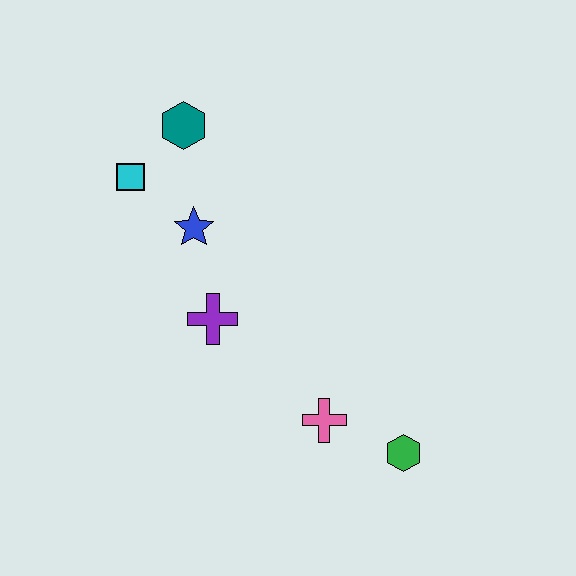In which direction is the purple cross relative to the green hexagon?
The purple cross is to the left of the green hexagon.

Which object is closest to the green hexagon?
The pink cross is closest to the green hexagon.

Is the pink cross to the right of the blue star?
Yes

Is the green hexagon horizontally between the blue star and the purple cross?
No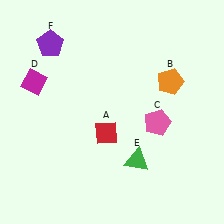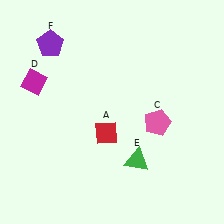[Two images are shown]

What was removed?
The orange pentagon (B) was removed in Image 2.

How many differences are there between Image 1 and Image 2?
There is 1 difference between the two images.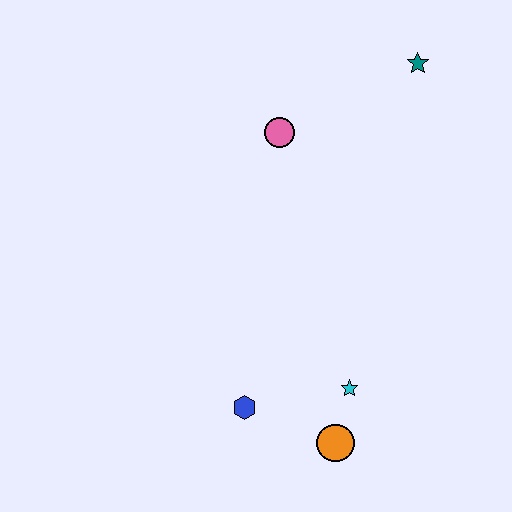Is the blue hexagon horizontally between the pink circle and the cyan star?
No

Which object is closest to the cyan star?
The orange circle is closest to the cyan star.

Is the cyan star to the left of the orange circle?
No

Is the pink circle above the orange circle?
Yes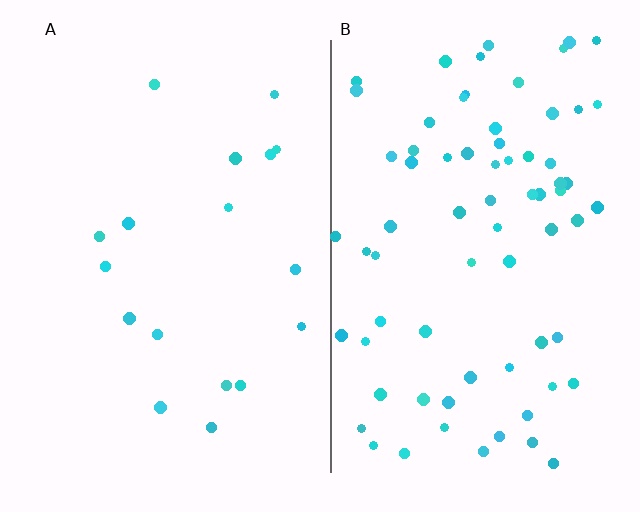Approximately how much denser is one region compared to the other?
Approximately 4.1× — region B over region A.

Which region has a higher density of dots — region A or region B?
B (the right).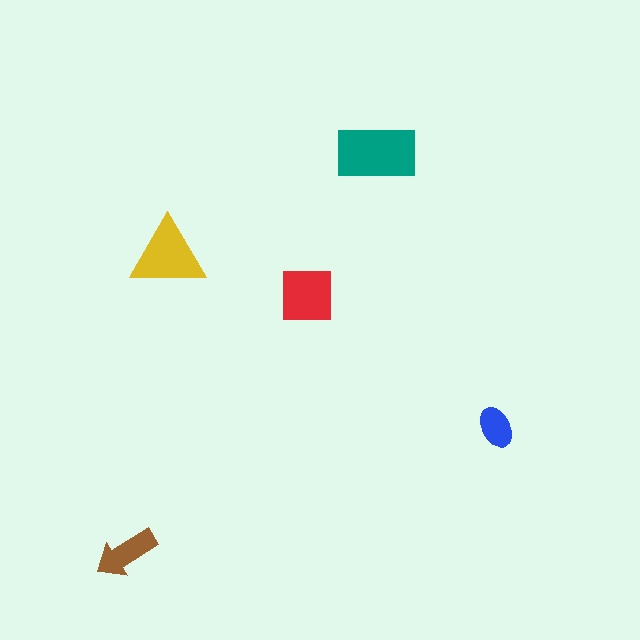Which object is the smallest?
The blue ellipse.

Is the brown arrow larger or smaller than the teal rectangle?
Smaller.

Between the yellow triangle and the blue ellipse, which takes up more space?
The yellow triangle.